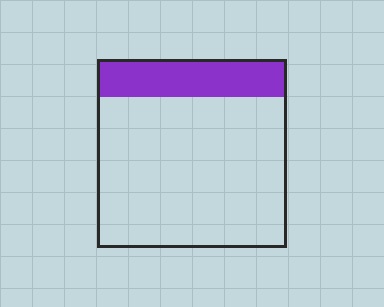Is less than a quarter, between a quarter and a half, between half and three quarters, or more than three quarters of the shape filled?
Less than a quarter.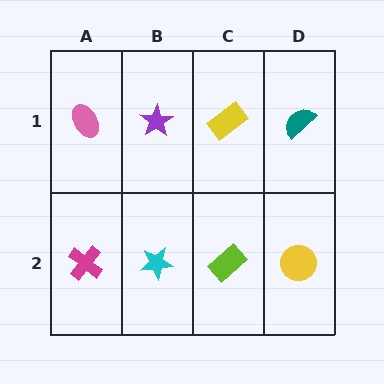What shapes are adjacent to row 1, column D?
A yellow circle (row 2, column D), a yellow rectangle (row 1, column C).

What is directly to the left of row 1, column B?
A pink ellipse.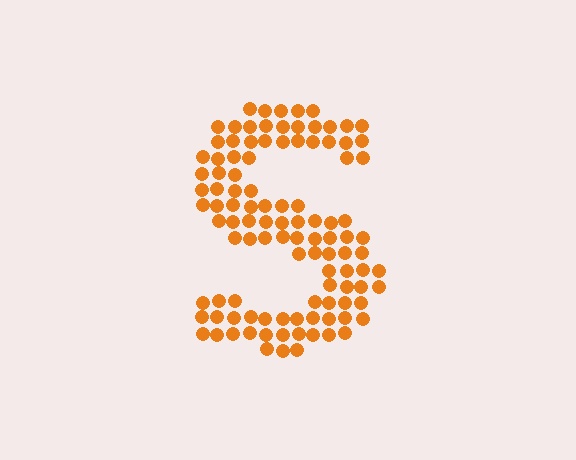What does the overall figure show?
The overall figure shows the letter S.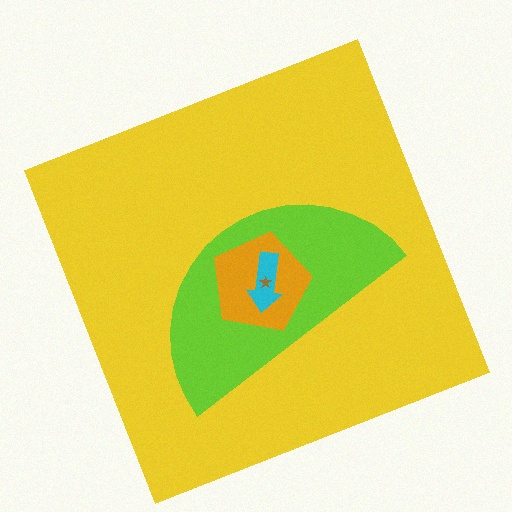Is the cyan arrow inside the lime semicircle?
Yes.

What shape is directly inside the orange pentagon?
The cyan arrow.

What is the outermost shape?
The yellow square.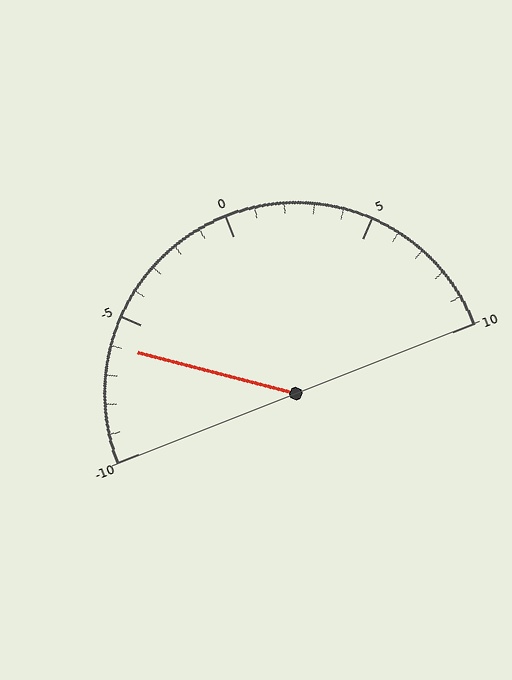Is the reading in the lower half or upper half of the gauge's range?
The reading is in the lower half of the range (-10 to 10).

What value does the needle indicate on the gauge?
The needle indicates approximately -6.